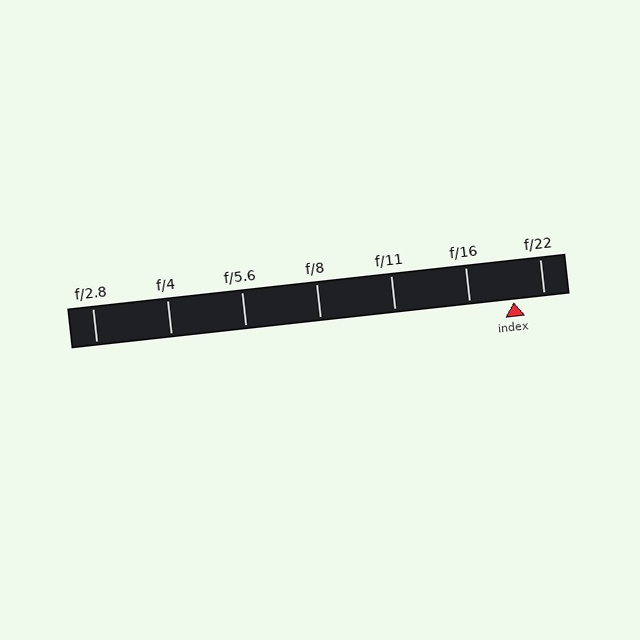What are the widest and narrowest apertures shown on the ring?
The widest aperture shown is f/2.8 and the narrowest is f/22.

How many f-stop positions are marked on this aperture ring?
There are 7 f-stop positions marked.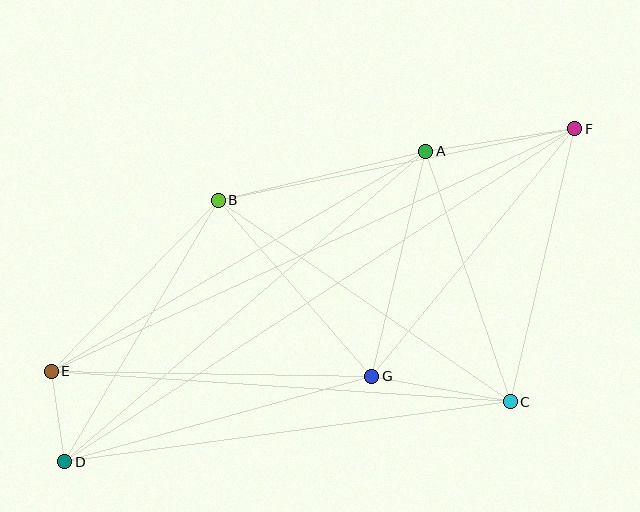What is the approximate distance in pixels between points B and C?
The distance between B and C is approximately 355 pixels.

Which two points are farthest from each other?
Points D and F are farthest from each other.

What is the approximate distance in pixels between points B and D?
The distance between B and D is approximately 303 pixels.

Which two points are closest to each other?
Points D and E are closest to each other.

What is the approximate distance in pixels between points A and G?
The distance between A and G is approximately 232 pixels.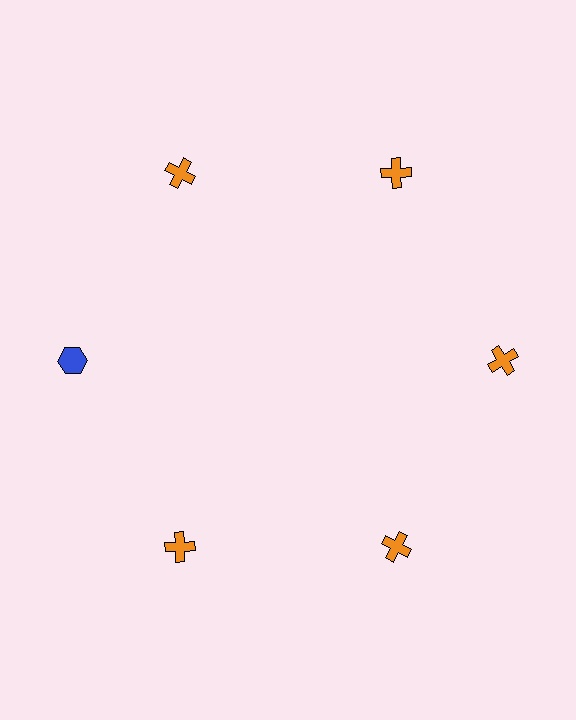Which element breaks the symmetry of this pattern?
The blue hexagon at roughly the 9 o'clock position breaks the symmetry. All other shapes are orange crosses.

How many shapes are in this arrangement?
There are 6 shapes arranged in a ring pattern.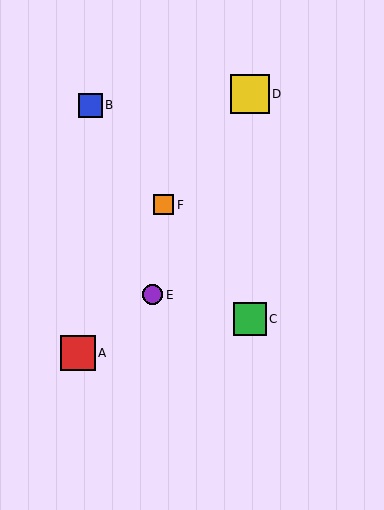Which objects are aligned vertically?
Objects C, D are aligned vertically.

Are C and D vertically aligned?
Yes, both are at x≈250.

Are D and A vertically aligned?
No, D is at x≈250 and A is at x≈78.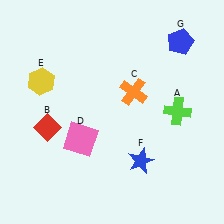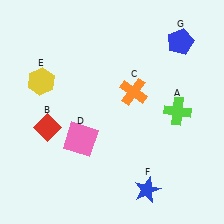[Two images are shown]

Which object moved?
The blue star (F) moved down.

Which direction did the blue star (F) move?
The blue star (F) moved down.